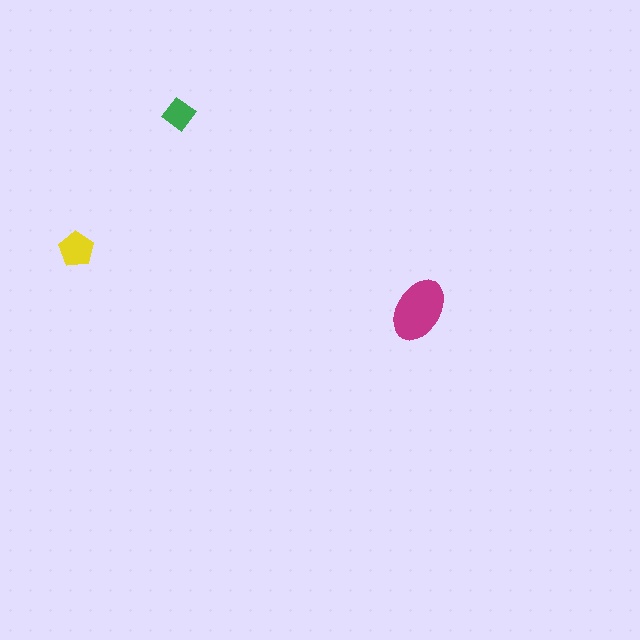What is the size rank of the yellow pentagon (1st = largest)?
2nd.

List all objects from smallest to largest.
The green diamond, the yellow pentagon, the magenta ellipse.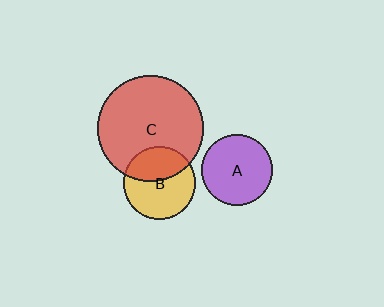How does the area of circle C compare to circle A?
Approximately 2.2 times.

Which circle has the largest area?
Circle C (red).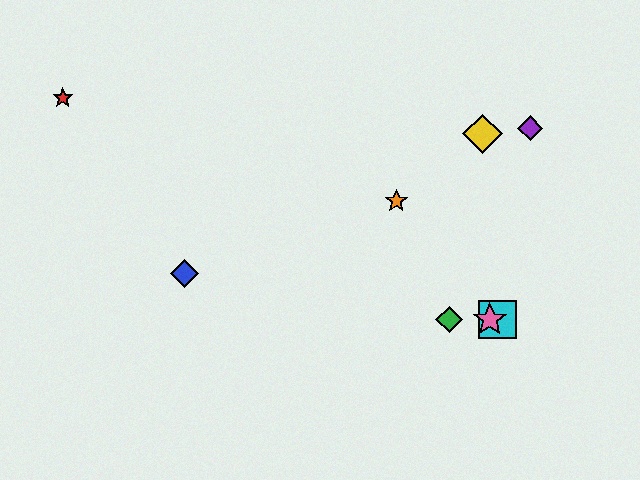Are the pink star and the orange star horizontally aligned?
No, the pink star is at y≈319 and the orange star is at y≈201.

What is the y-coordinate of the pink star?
The pink star is at y≈319.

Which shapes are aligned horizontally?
The green diamond, the cyan square, the pink star are aligned horizontally.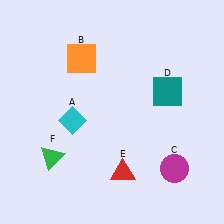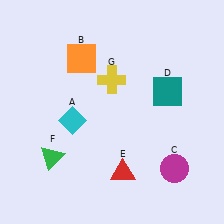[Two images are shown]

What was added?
A yellow cross (G) was added in Image 2.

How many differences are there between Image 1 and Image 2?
There is 1 difference between the two images.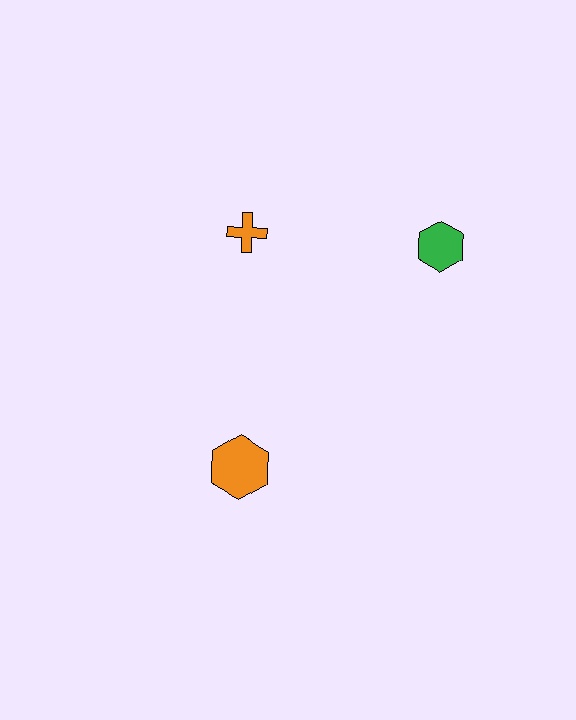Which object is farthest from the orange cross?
The orange hexagon is farthest from the orange cross.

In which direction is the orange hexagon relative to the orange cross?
The orange hexagon is below the orange cross.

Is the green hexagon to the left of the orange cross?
No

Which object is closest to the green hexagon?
The orange cross is closest to the green hexagon.